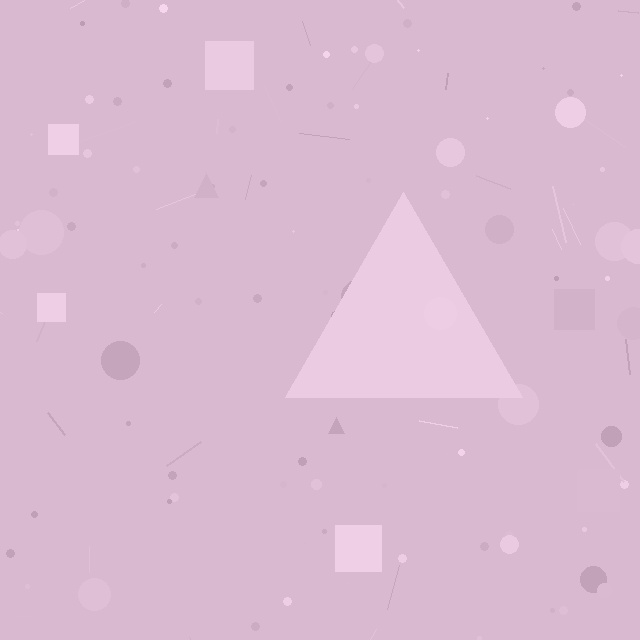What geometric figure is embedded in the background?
A triangle is embedded in the background.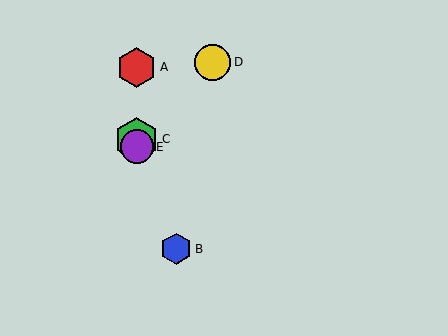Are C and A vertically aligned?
Yes, both are at x≈137.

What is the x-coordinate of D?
Object D is at x≈213.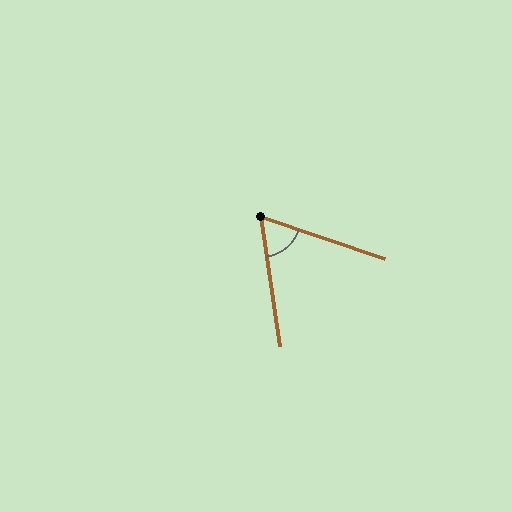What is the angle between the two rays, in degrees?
Approximately 63 degrees.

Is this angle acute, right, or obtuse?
It is acute.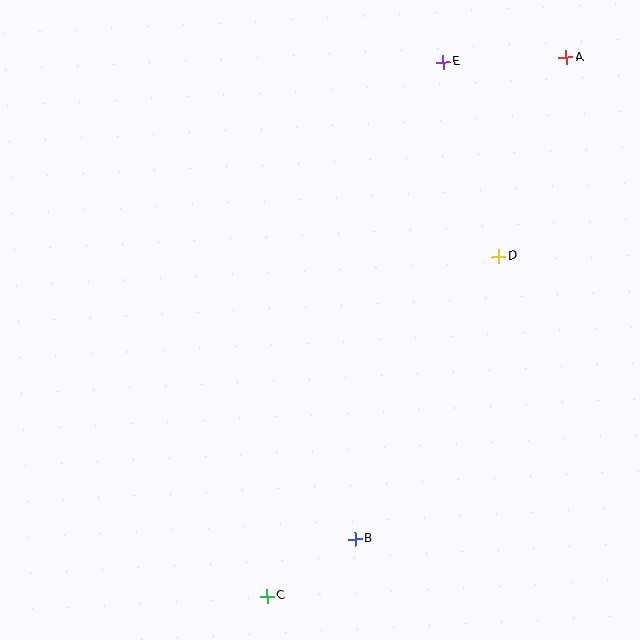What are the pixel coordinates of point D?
Point D is at (499, 257).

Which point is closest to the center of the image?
Point D at (499, 257) is closest to the center.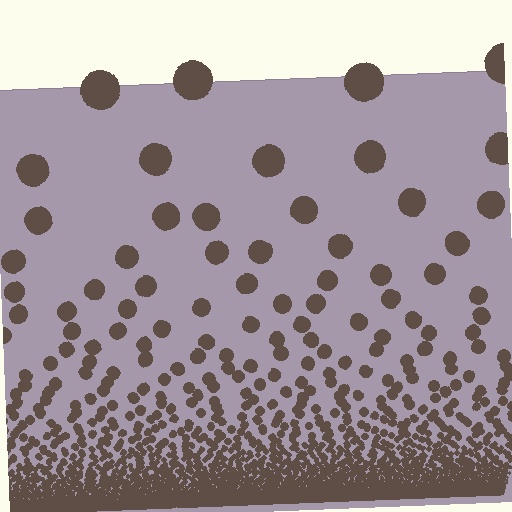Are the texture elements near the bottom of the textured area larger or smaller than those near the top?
Smaller. The gradient is inverted — elements near the bottom are smaller and denser.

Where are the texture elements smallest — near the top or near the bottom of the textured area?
Near the bottom.